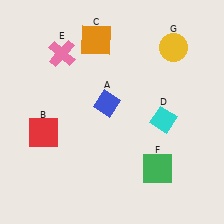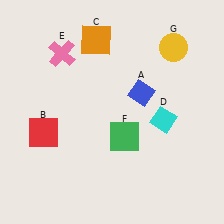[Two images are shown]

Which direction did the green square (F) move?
The green square (F) moved left.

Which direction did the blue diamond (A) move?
The blue diamond (A) moved right.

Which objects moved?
The objects that moved are: the blue diamond (A), the green square (F).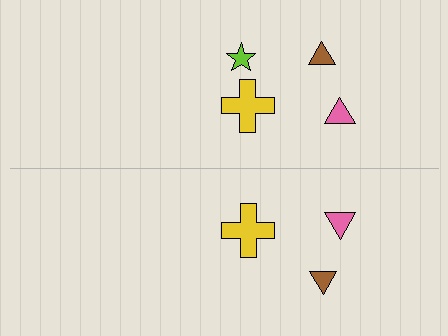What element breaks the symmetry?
A lime star is missing from the bottom side.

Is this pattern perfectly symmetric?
No, the pattern is not perfectly symmetric. A lime star is missing from the bottom side.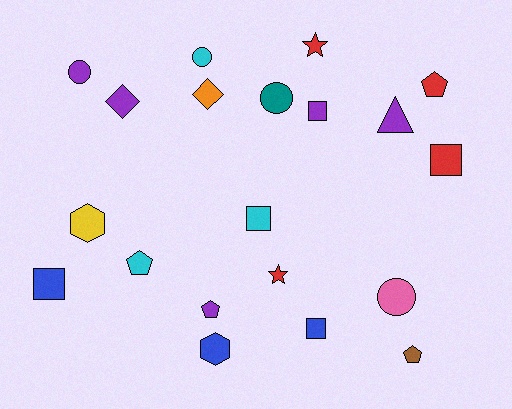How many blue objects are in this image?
There are 3 blue objects.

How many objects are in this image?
There are 20 objects.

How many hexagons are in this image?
There are 2 hexagons.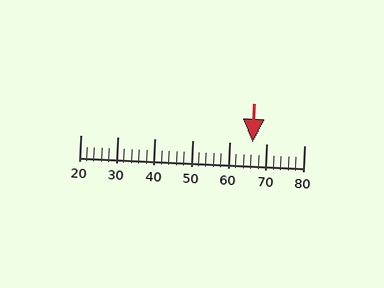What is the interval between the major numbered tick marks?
The major tick marks are spaced 10 units apart.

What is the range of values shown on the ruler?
The ruler shows values from 20 to 80.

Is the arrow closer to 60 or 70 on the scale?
The arrow is closer to 70.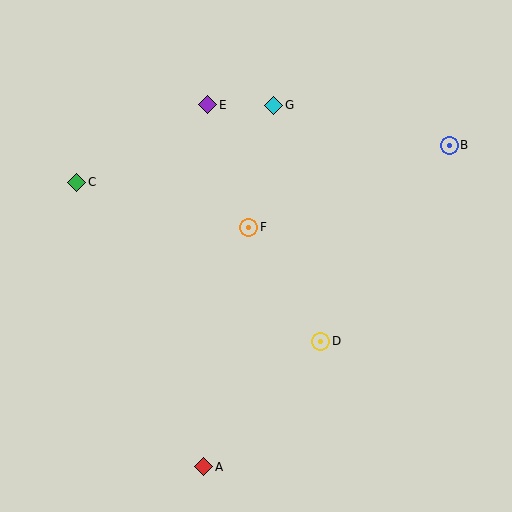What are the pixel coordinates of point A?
Point A is at (204, 467).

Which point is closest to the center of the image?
Point F at (249, 227) is closest to the center.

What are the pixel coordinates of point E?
Point E is at (208, 105).